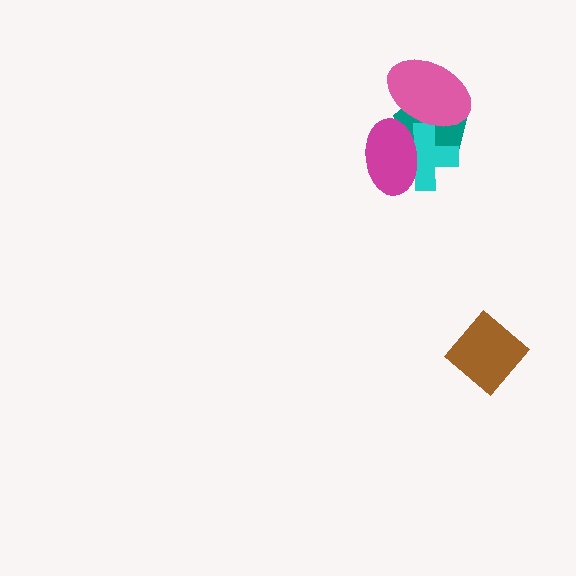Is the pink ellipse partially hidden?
No, no other shape covers it.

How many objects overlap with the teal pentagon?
3 objects overlap with the teal pentagon.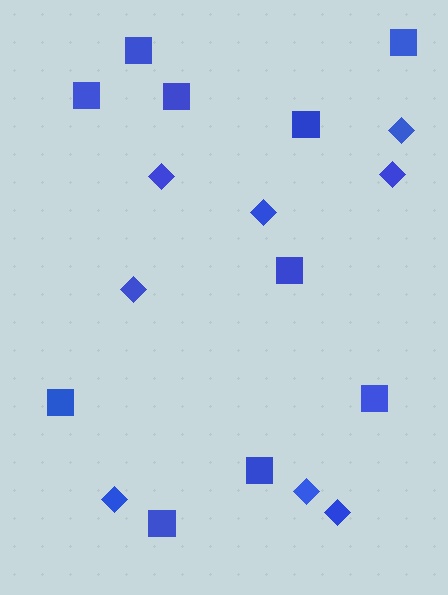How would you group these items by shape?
There are 2 groups: one group of diamonds (8) and one group of squares (10).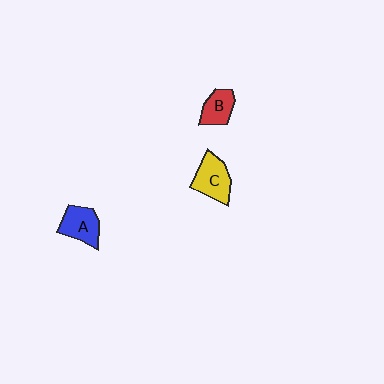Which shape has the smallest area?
Shape B (red).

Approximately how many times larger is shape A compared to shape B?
Approximately 1.3 times.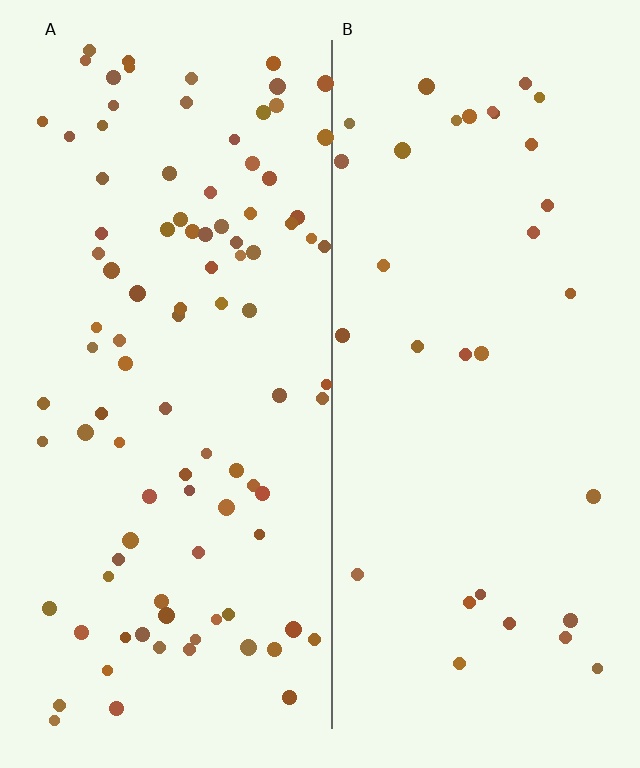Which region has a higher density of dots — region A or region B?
A (the left).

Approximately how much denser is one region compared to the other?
Approximately 3.0× — region A over region B.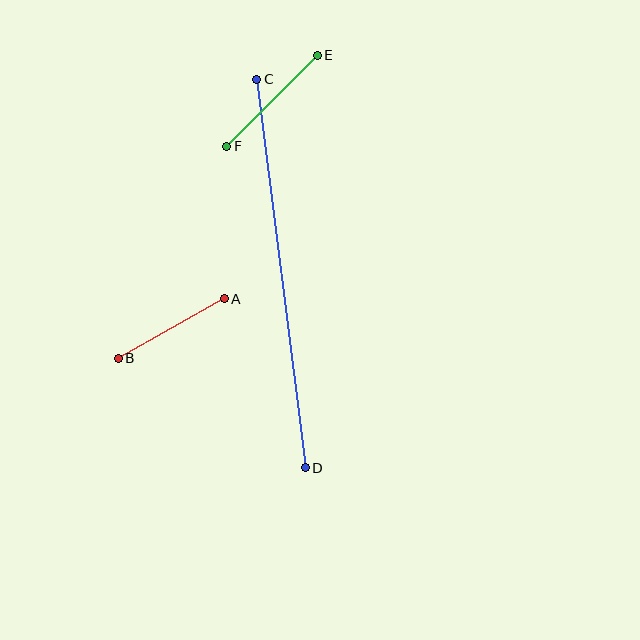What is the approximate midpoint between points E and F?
The midpoint is at approximately (272, 101) pixels.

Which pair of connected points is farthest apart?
Points C and D are farthest apart.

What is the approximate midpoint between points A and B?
The midpoint is at approximately (171, 329) pixels.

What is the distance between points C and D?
The distance is approximately 391 pixels.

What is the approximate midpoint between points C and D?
The midpoint is at approximately (281, 273) pixels.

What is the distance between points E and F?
The distance is approximately 128 pixels.